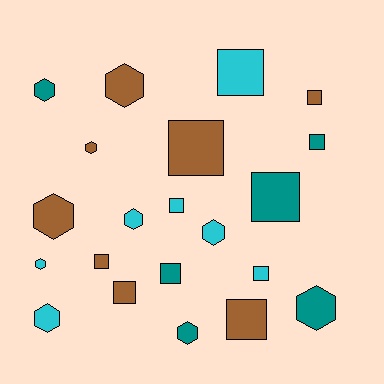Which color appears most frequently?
Brown, with 8 objects.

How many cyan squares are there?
There are 3 cyan squares.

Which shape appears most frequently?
Square, with 11 objects.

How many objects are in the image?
There are 21 objects.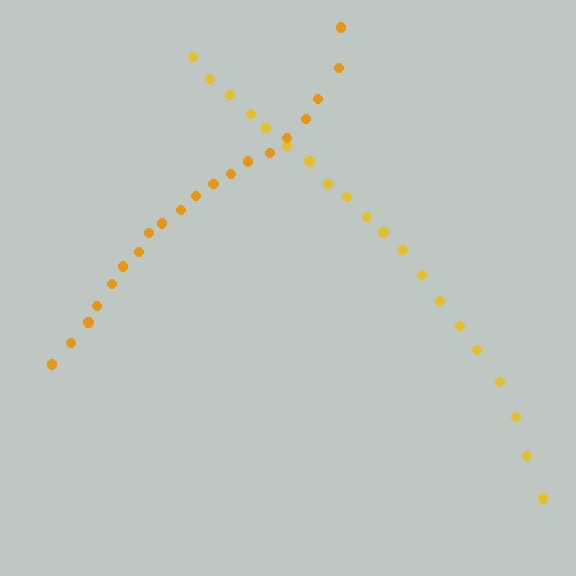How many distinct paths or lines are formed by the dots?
There are 2 distinct paths.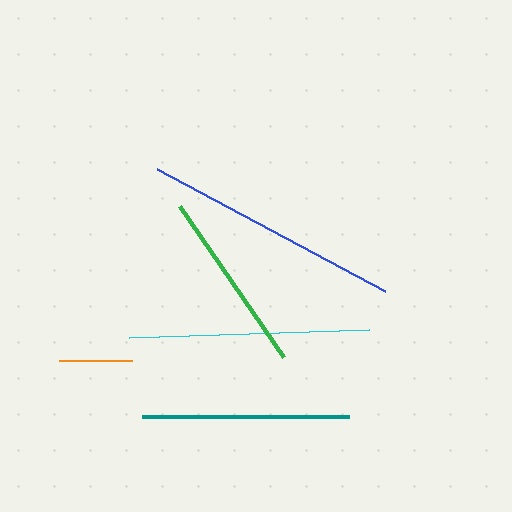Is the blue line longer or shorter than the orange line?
The blue line is longer than the orange line.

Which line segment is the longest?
The blue line is the longest at approximately 259 pixels.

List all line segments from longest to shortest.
From longest to shortest: blue, cyan, teal, green, orange.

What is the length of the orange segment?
The orange segment is approximately 73 pixels long.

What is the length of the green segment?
The green segment is approximately 183 pixels long.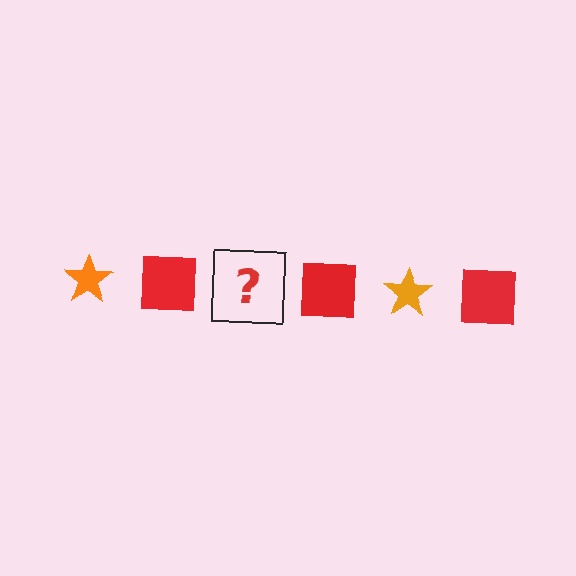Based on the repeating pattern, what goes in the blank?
The blank should be an orange star.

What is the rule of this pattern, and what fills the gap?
The rule is that the pattern alternates between orange star and red square. The gap should be filled with an orange star.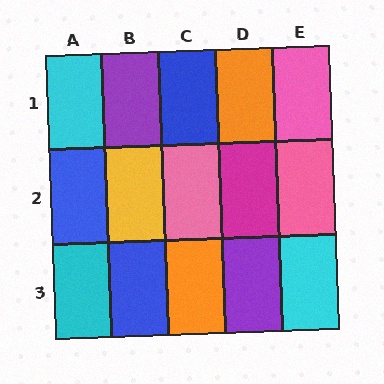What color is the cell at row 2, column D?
Magenta.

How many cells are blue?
3 cells are blue.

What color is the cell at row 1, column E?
Pink.